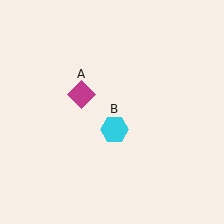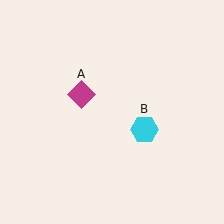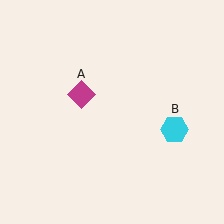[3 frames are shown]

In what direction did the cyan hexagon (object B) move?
The cyan hexagon (object B) moved right.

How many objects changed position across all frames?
1 object changed position: cyan hexagon (object B).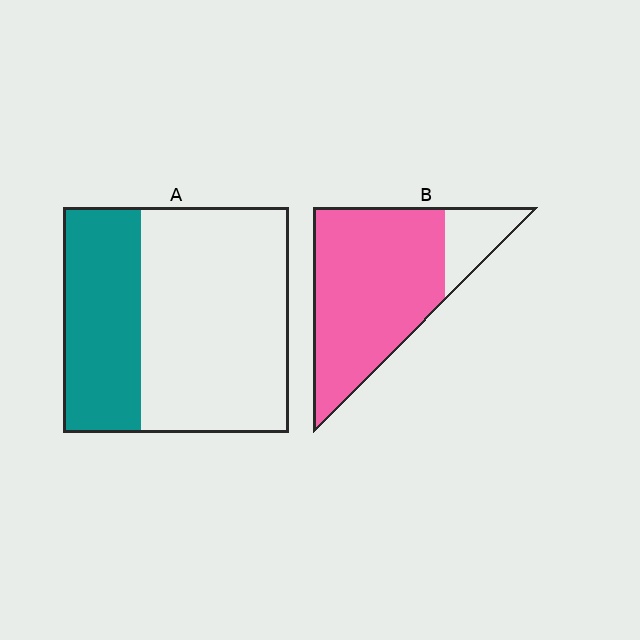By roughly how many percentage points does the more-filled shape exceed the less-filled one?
By roughly 50 percentage points (B over A).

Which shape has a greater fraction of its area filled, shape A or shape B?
Shape B.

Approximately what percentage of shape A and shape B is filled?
A is approximately 35% and B is approximately 85%.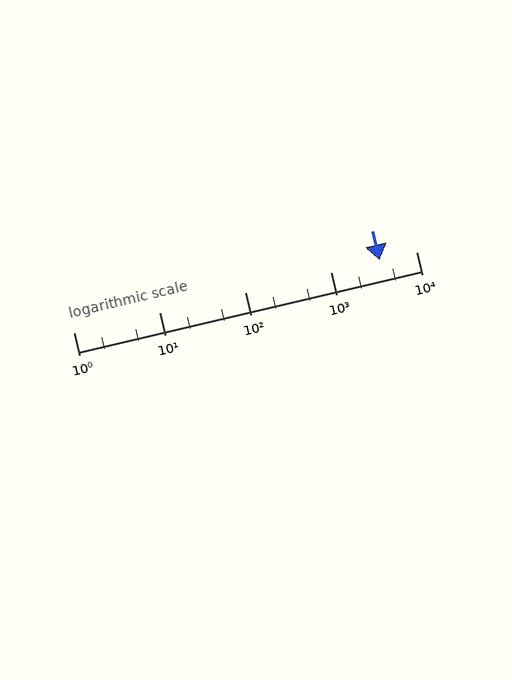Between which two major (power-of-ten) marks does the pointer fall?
The pointer is between 1000 and 10000.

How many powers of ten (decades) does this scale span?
The scale spans 4 decades, from 1 to 10000.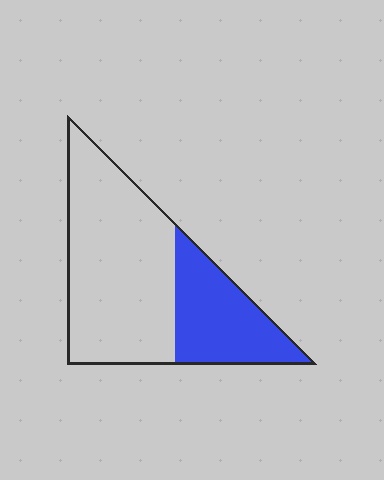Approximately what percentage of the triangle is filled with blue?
Approximately 30%.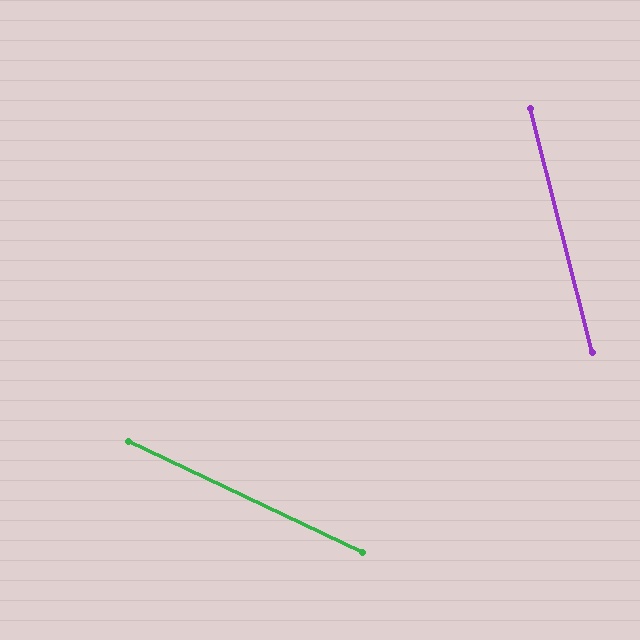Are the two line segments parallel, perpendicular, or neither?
Neither parallel nor perpendicular — they differ by about 50°.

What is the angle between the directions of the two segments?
Approximately 50 degrees.